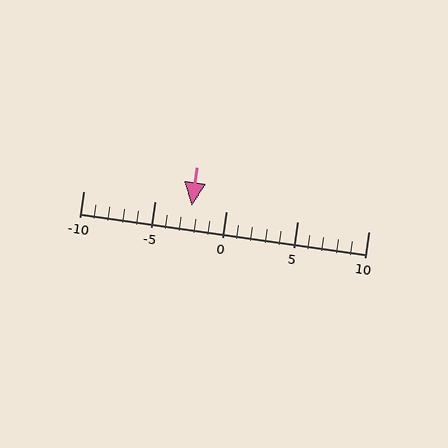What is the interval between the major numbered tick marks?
The major tick marks are spaced 5 units apart.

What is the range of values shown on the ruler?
The ruler shows values from -10 to 10.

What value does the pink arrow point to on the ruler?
The pink arrow points to approximately -2.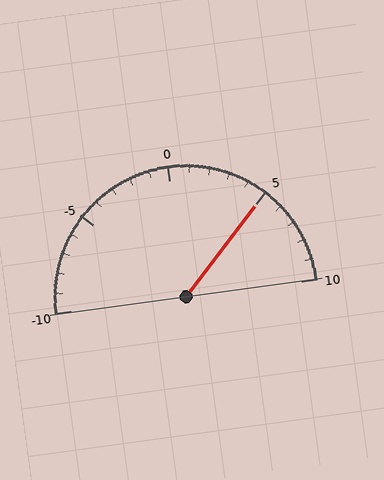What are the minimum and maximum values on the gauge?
The gauge ranges from -10 to 10.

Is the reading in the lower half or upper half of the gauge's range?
The reading is in the upper half of the range (-10 to 10).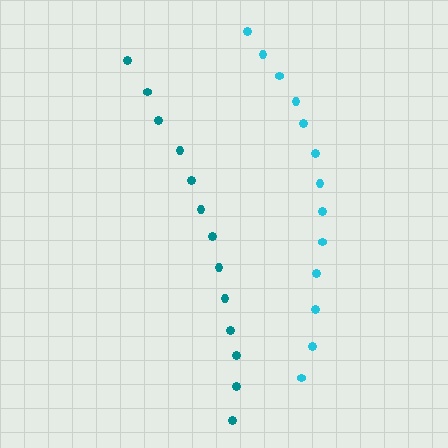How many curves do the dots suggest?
There are 2 distinct paths.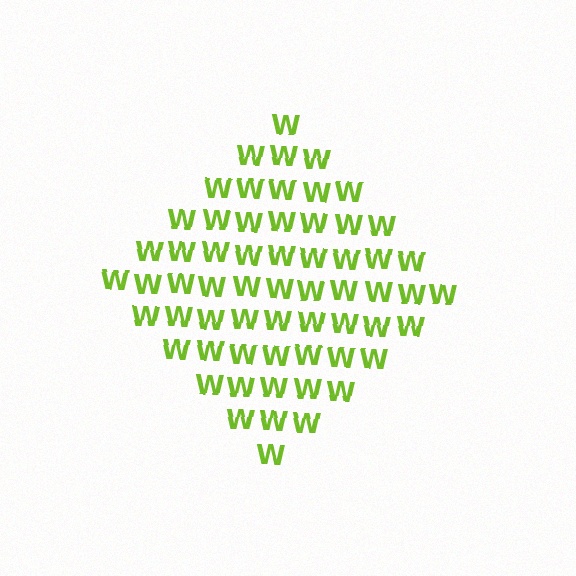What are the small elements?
The small elements are letter W's.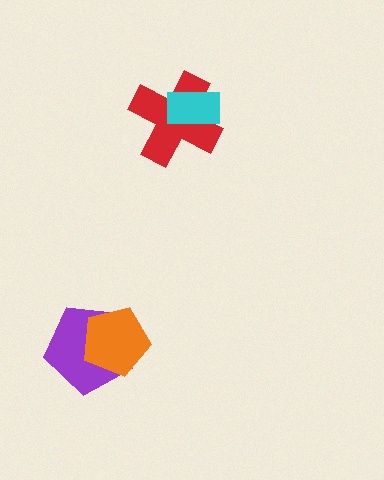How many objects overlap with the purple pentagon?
1 object overlaps with the purple pentagon.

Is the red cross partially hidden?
Yes, it is partially covered by another shape.